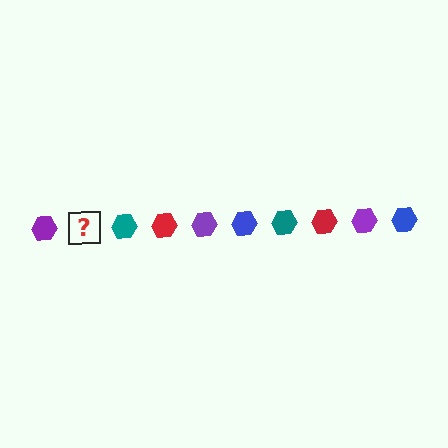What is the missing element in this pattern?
The missing element is a blue hexagon.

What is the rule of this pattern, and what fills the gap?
The rule is that the pattern cycles through purple, blue, teal, red hexagons. The gap should be filled with a blue hexagon.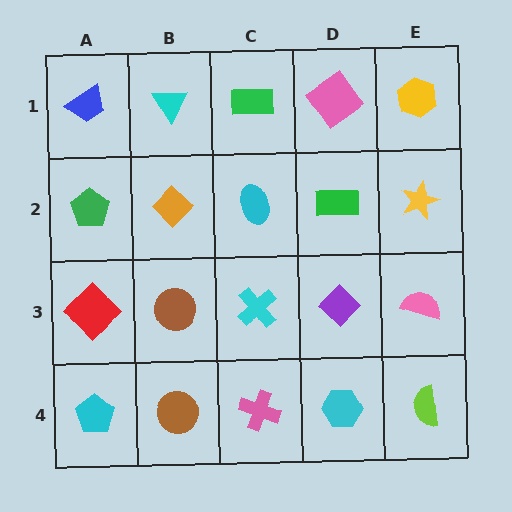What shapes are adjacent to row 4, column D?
A purple diamond (row 3, column D), a pink cross (row 4, column C), a lime semicircle (row 4, column E).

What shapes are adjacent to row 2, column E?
A yellow hexagon (row 1, column E), a pink semicircle (row 3, column E), a green rectangle (row 2, column D).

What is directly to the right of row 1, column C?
A pink diamond.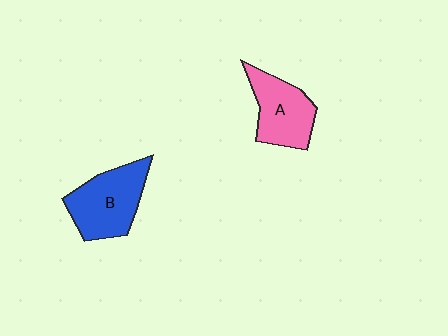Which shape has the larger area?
Shape B (blue).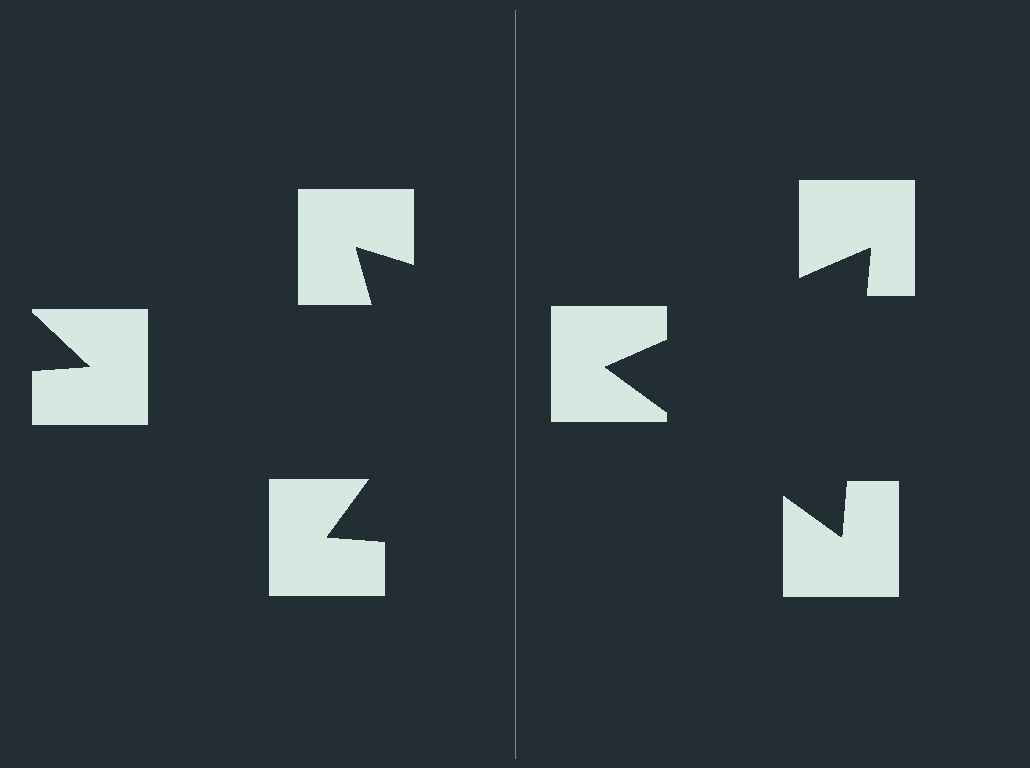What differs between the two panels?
The notched squares are positioned identically on both sides; only the wedge orientations differ. On the right they align to a triangle; on the left they are misaligned.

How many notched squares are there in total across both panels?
6 — 3 on each side.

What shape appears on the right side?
An illusory triangle.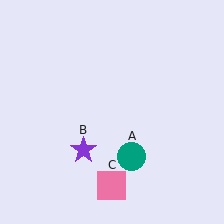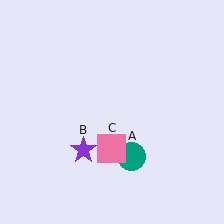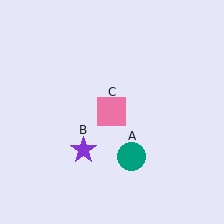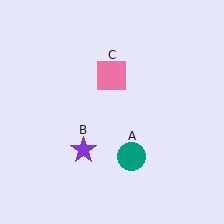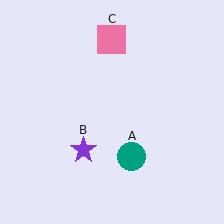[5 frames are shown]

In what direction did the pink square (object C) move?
The pink square (object C) moved up.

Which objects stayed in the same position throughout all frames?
Teal circle (object A) and purple star (object B) remained stationary.